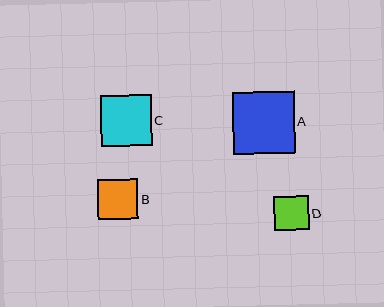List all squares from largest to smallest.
From largest to smallest: A, C, B, D.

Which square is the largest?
Square A is the largest with a size of approximately 62 pixels.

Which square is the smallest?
Square D is the smallest with a size of approximately 35 pixels.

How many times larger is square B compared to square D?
Square B is approximately 1.2 times the size of square D.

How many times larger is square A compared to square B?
Square A is approximately 1.5 times the size of square B.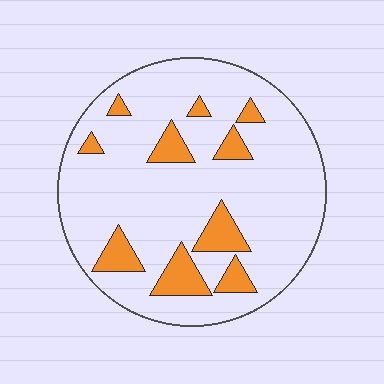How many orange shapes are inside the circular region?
10.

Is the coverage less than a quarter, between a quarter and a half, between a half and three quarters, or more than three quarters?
Less than a quarter.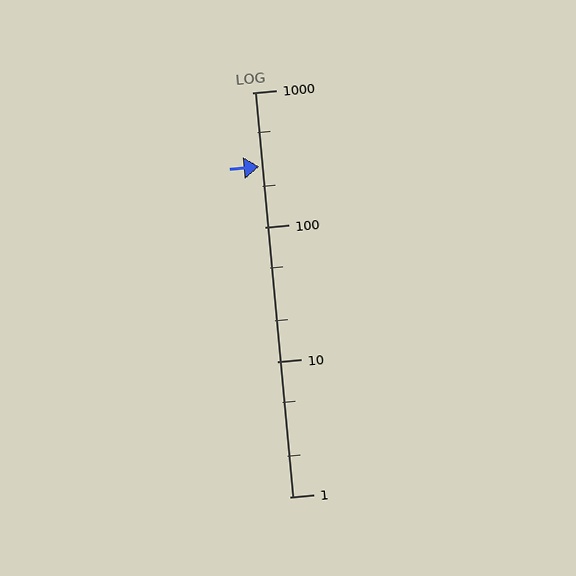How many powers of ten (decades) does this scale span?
The scale spans 3 decades, from 1 to 1000.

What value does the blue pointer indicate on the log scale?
The pointer indicates approximately 280.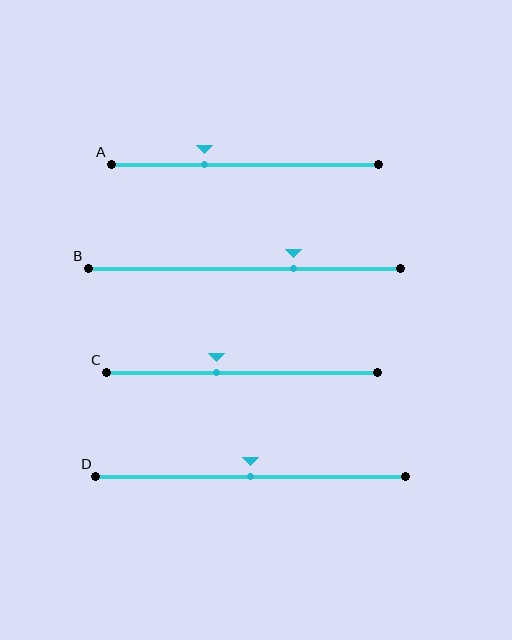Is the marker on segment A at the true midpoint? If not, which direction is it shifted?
No, the marker on segment A is shifted to the left by about 15% of the segment length.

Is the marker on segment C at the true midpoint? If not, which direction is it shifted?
No, the marker on segment C is shifted to the left by about 10% of the segment length.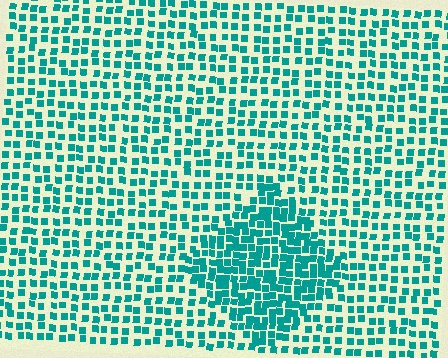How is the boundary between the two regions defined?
The boundary is defined by a change in element density (approximately 1.8x ratio). All elements are the same color, size, and shape.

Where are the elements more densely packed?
The elements are more densely packed inside the diamond boundary.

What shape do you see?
I see a diamond.